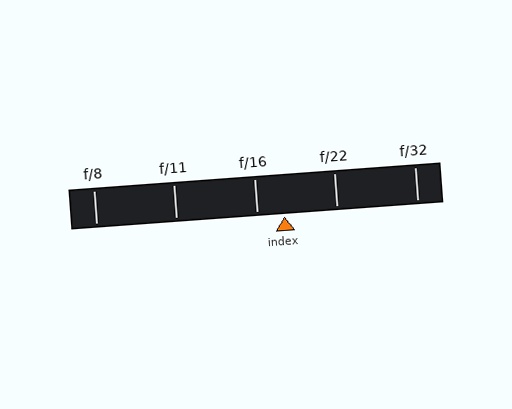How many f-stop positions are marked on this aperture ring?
There are 5 f-stop positions marked.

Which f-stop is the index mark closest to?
The index mark is closest to f/16.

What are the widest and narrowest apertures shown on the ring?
The widest aperture shown is f/8 and the narrowest is f/32.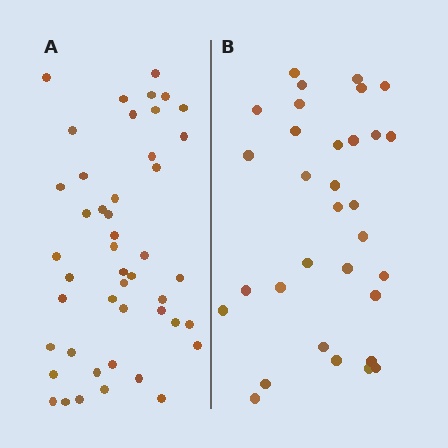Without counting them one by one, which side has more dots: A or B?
Region A (the left region) has more dots.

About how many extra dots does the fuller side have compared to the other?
Region A has approximately 15 more dots than region B.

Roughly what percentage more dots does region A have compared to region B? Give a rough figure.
About 45% more.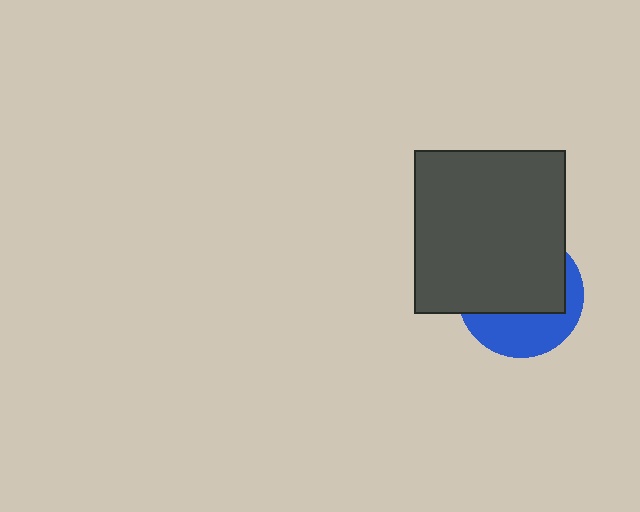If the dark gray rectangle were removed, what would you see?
You would see the complete blue circle.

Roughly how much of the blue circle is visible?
A small part of it is visible (roughly 39%).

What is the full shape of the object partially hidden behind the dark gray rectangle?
The partially hidden object is a blue circle.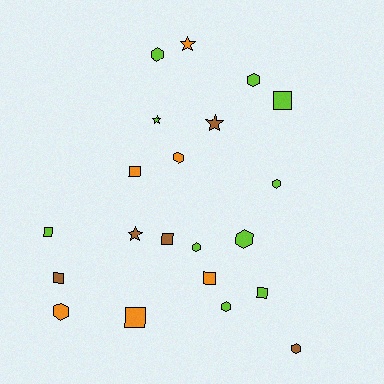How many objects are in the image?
There are 21 objects.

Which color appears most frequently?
Lime, with 10 objects.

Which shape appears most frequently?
Hexagon, with 9 objects.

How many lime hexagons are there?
There are 6 lime hexagons.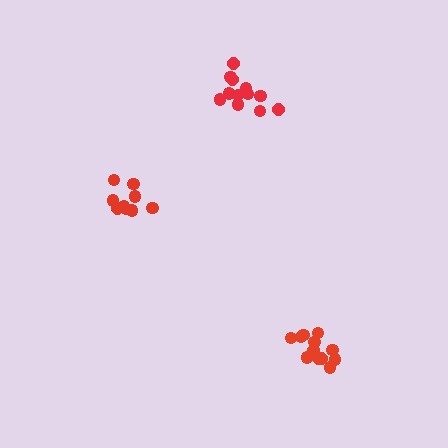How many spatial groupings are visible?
There are 3 spatial groupings.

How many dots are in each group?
Group 1: 9 dots, Group 2: 12 dots, Group 3: 14 dots (35 total).